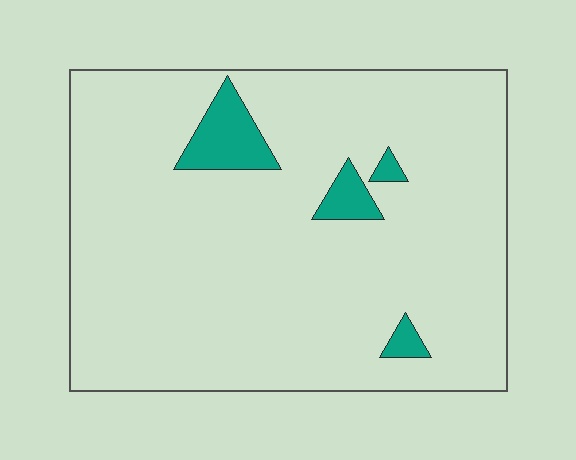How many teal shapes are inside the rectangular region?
4.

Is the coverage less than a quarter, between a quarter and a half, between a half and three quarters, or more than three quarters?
Less than a quarter.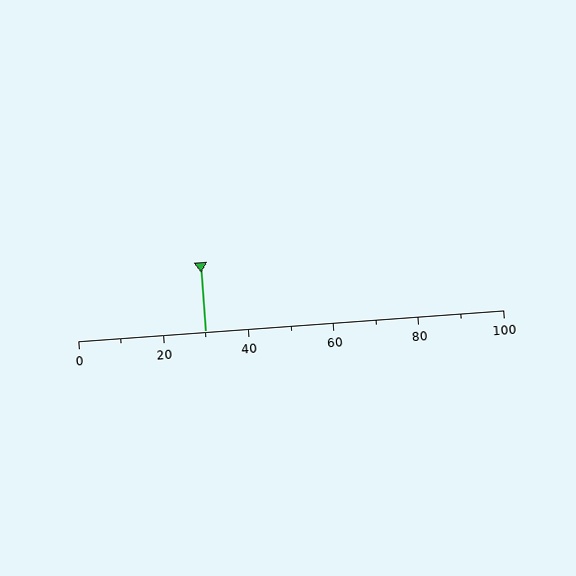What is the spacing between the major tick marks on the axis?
The major ticks are spaced 20 apart.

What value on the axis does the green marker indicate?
The marker indicates approximately 30.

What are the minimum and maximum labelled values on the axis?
The axis runs from 0 to 100.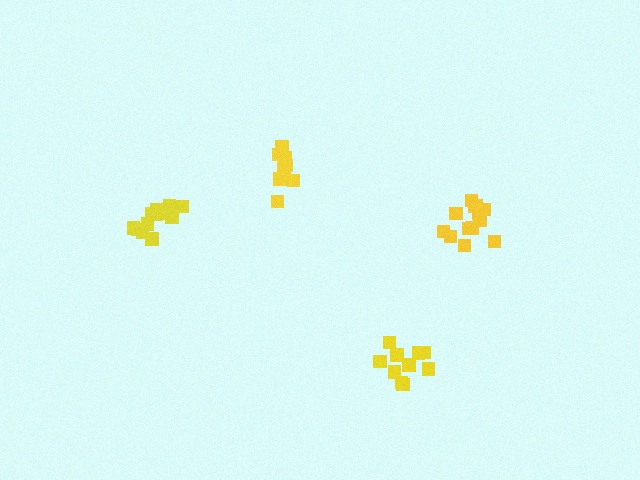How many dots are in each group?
Group 1: 13 dots, Group 2: 10 dots, Group 3: 9 dots, Group 4: 13 dots (45 total).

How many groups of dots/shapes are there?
There are 4 groups.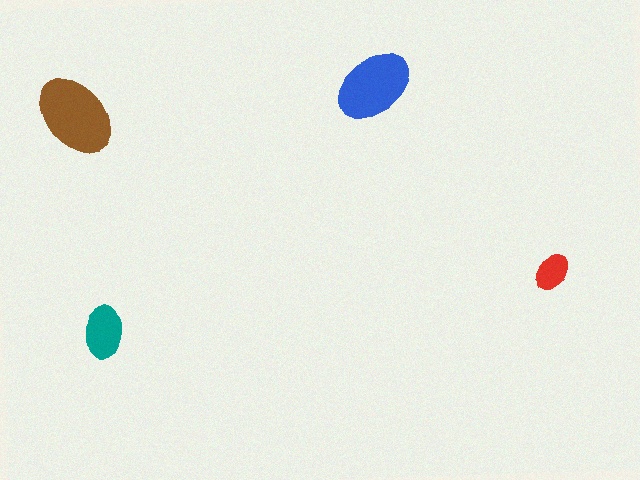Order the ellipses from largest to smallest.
the brown one, the blue one, the teal one, the red one.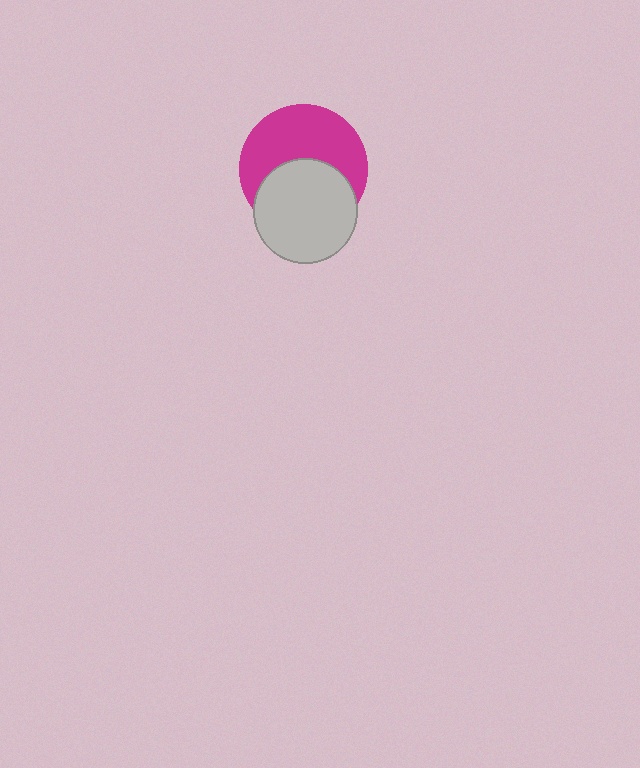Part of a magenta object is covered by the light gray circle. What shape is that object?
It is a circle.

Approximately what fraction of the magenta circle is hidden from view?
Roughly 45% of the magenta circle is hidden behind the light gray circle.